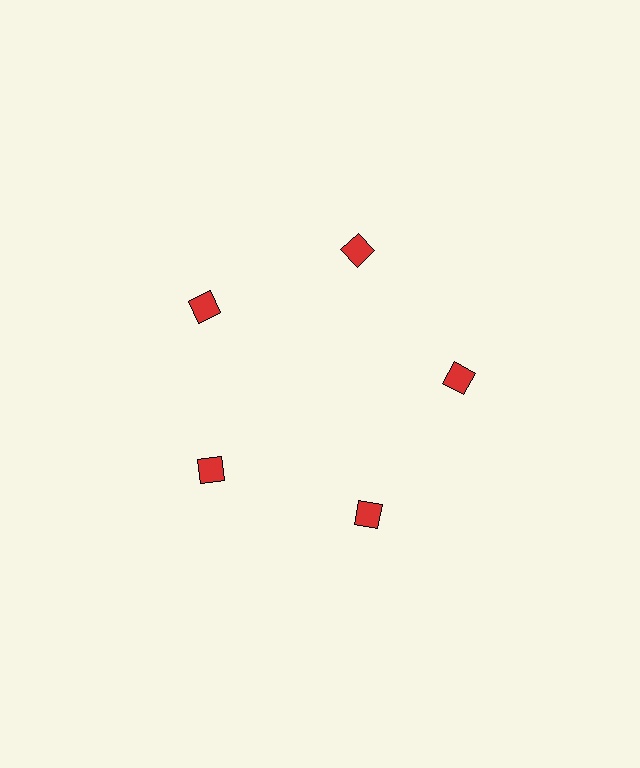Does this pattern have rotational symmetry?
Yes, this pattern has 5-fold rotational symmetry. It looks the same after rotating 72 degrees around the center.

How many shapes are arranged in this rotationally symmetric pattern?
There are 5 shapes, arranged in 5 groups of 1.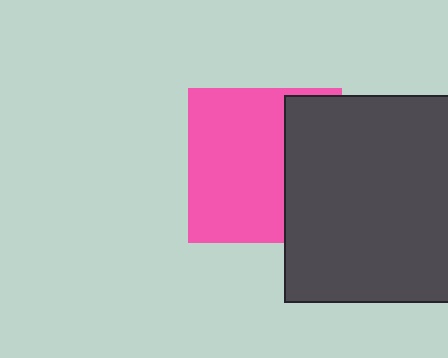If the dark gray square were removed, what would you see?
You would see the complete pink square.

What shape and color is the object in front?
The object in front is a dark gray square.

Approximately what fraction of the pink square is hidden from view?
Roughly 36% of the pink square is hidden behind the dark gray square.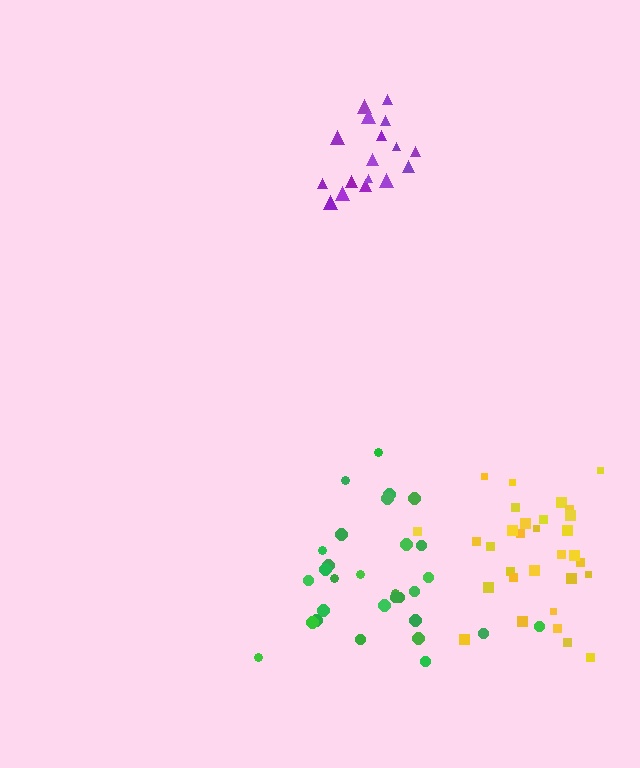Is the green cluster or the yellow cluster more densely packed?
Yellow.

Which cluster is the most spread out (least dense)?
Green.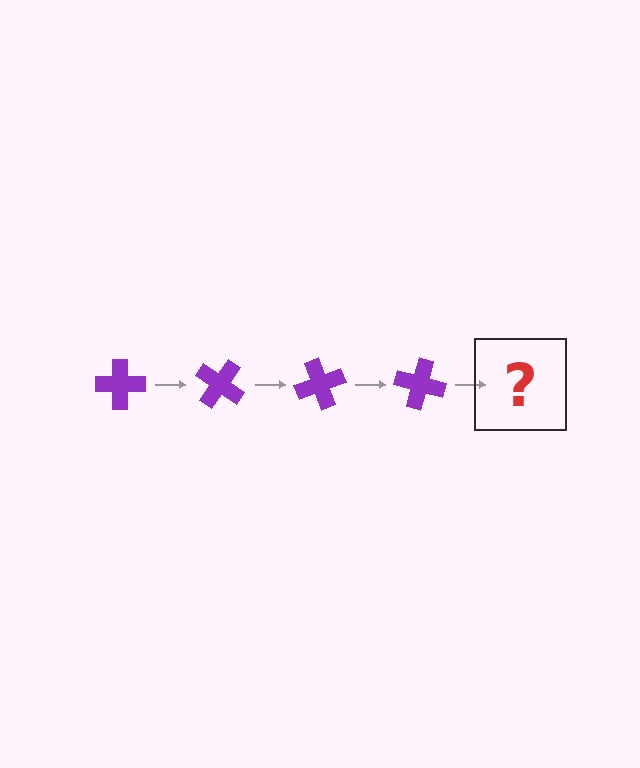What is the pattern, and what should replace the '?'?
The pattern is that the cross rotates 35 degrees each step. The '?' should be a purple cross rotated 140 degrees.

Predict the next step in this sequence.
The next step is a purple cross rotated 140 degrees.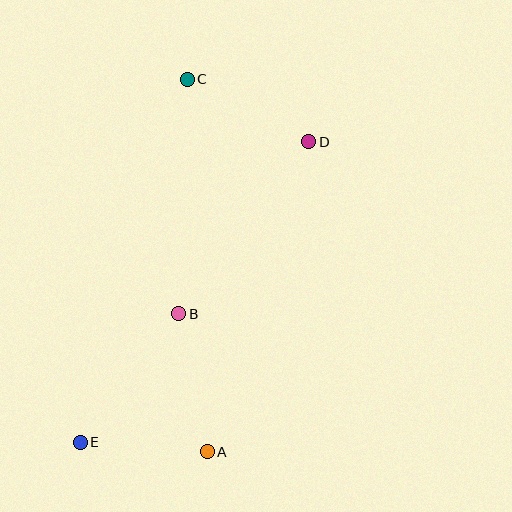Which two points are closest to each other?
Points A and E are closest to each other.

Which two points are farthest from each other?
Points C and E are farthest from each other.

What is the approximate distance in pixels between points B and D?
The distance between B and D is approximately 216 pixels.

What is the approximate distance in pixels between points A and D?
The distance between A and D is approximately 326 pixels.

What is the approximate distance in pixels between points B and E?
The distance between B and E is approximately 162 pixels.